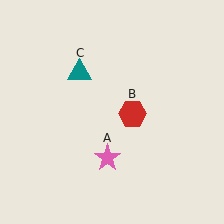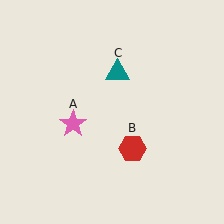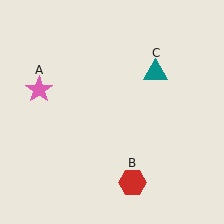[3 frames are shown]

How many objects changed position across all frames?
3 objects changed position: pink star (object A), red hexagon (object B), teal triangle (object C).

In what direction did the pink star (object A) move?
The pink star (object A) moved up and to the left.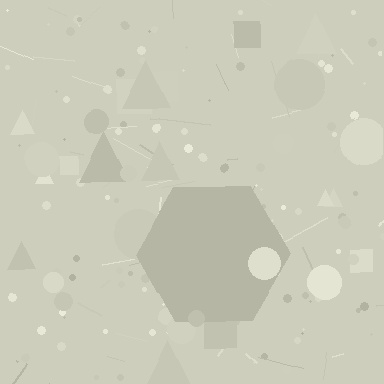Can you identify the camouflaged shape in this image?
The camouflaged shape is a hexagon.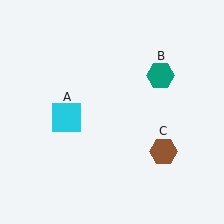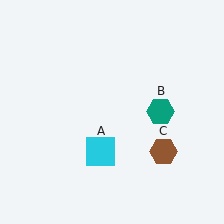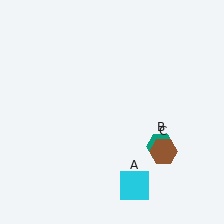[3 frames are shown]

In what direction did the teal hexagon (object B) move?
The teal hexagon (object B) moved down.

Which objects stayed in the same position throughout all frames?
Brown hexagon (object C) remained stationary.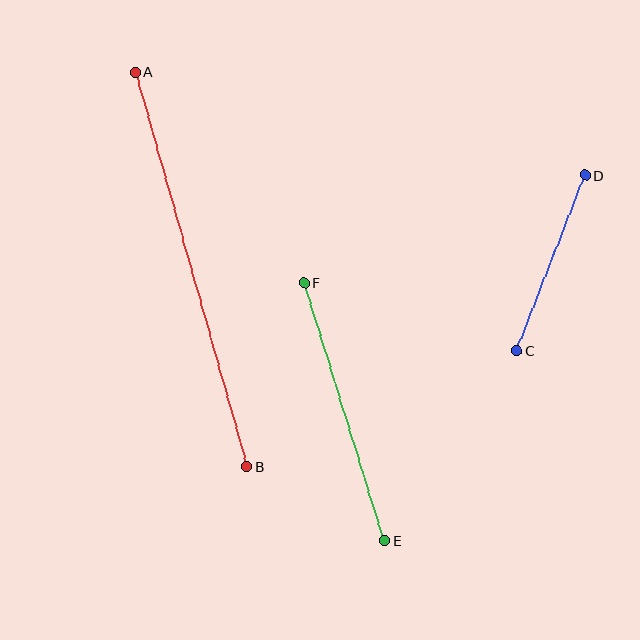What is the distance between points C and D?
The distance is approximately 188 pixels.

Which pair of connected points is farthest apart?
Points A and B are farthest apart.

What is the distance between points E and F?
The distance is approximately 270 pixels.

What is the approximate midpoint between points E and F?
The midpoint is at approximately (344, 412) pixels.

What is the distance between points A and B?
The distance is approximately 410 pixels.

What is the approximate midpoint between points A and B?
The midpoint is at approximately (191, 269) pixels.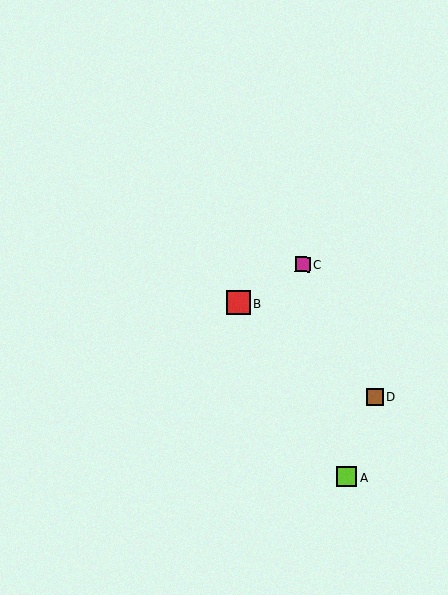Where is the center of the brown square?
The center of the brown square is at (375, 396).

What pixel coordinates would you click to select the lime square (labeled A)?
Click at (346, 477) to select the lime square A.